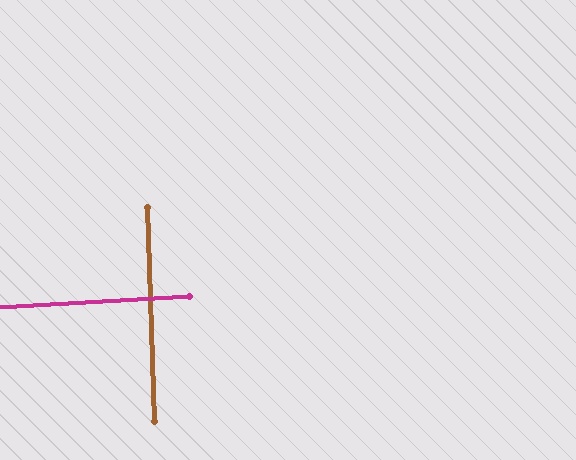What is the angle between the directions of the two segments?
Approximately 89 degrees.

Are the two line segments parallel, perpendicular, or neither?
Perpendicular — they meet at approximately 89°.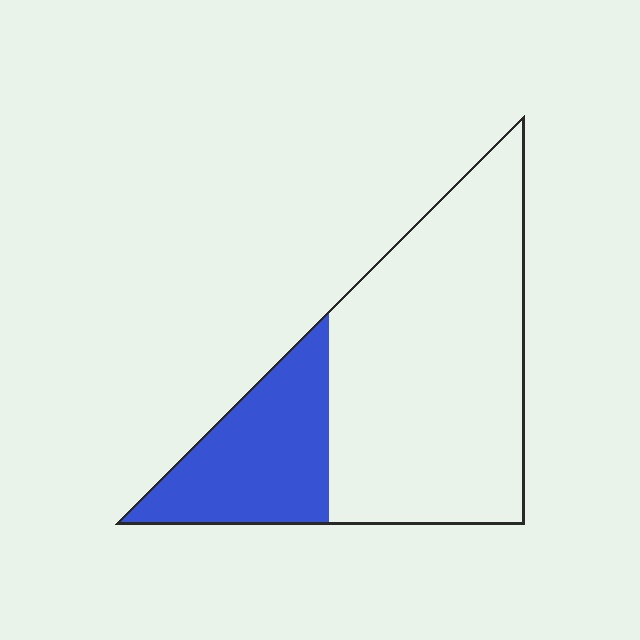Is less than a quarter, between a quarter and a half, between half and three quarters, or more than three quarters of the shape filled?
Between a quarter and a half.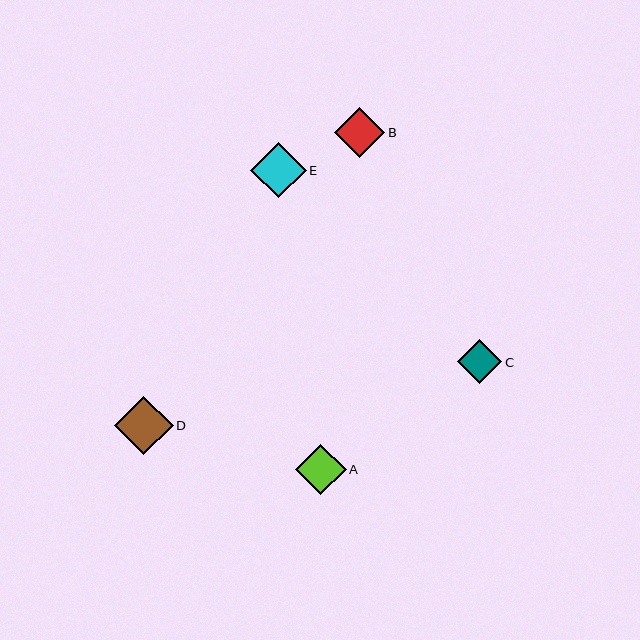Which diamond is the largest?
Diamond D is the largest with a size of approximately 59 pixels.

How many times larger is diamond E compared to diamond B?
Diamond E is approximately 1.1 times the size of diamond B.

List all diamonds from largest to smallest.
From largest to smallest: D, E, A, B, C.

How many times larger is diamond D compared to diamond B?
Diamond D is approximately 1.2 times the size of diamond B.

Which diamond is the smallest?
Diamond C is the smallest with a size of approximately 44 pixels.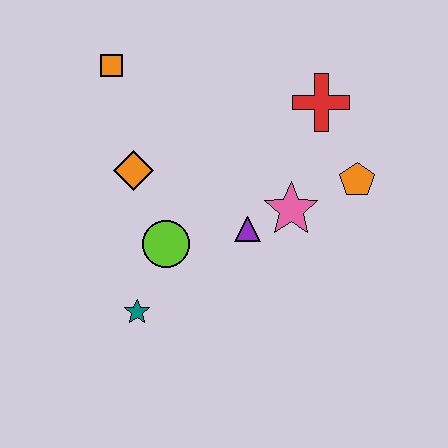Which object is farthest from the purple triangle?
The orange square is farthest from the purple triangle.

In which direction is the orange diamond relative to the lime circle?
The orange diamond is above the lime circle.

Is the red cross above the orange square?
No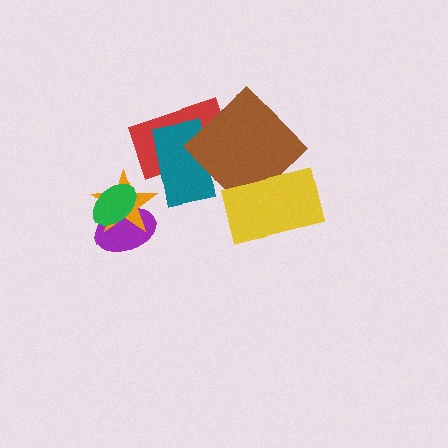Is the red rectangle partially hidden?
Yes, it is partially covered by another shape.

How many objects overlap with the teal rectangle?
2 objects overlap with the teal rectangle.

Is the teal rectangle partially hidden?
Yes, it is partially covered by another shape.